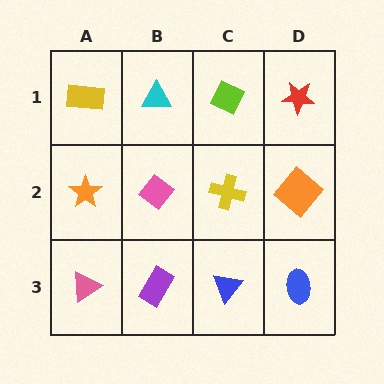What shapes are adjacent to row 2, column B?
A cyan triangle (row 1, column B), a purple rectangle (row 3, column B), an orange star (row 2, column A), a yellow cross (row 2, column C).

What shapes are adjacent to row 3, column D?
An orange diamond (row 2, column D), a blue triangle (row 3, column C).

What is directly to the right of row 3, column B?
A blue triangle.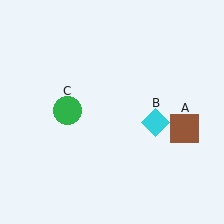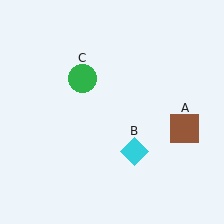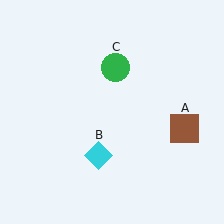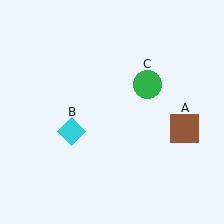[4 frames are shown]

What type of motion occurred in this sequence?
The cyan diamond (object B), green circle (object C) rotated clockwise around the center of the scene.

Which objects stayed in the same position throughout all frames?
Brown square (object A) remained stationary.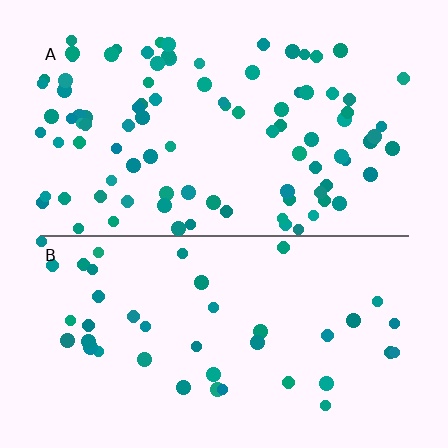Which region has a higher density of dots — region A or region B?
A (the top).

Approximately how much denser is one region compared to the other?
Approximately 2.3× — region A over region B.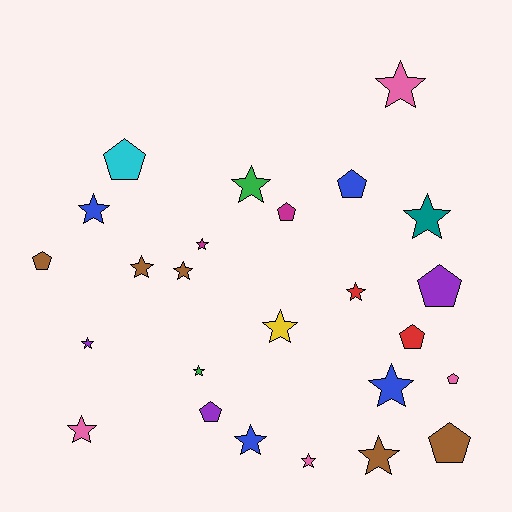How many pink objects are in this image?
There are 4 pink objects.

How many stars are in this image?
There are 16 stars.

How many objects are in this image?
There are 25 objects.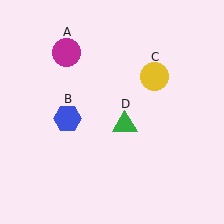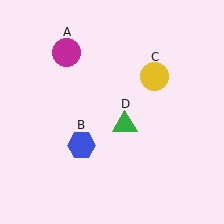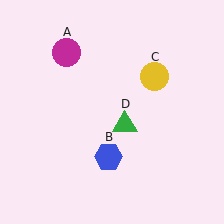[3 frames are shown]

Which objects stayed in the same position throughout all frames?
Magenta circle (object A) and yellow circle (object C) and green triangle (object D) remained stationary.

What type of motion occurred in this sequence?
The blue hexagon (object B) rotated counterclockwise around the center of the scene.